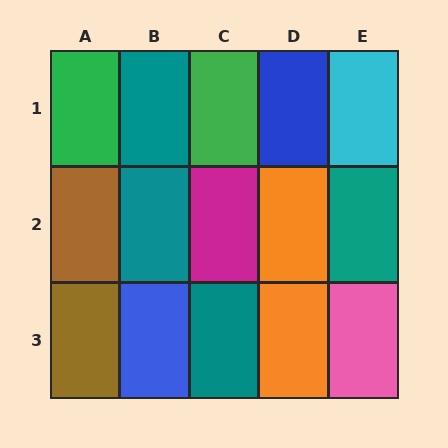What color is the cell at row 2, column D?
Orange.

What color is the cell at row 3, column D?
Orange.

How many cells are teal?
4 cells are teal.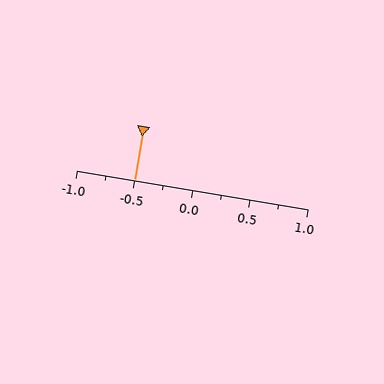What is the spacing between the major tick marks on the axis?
The major ticks are spaced 0.5 apart.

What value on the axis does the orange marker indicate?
The marker indicates approximately -0.5.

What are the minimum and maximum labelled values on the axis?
The axis runs from -1.0 to 1.0.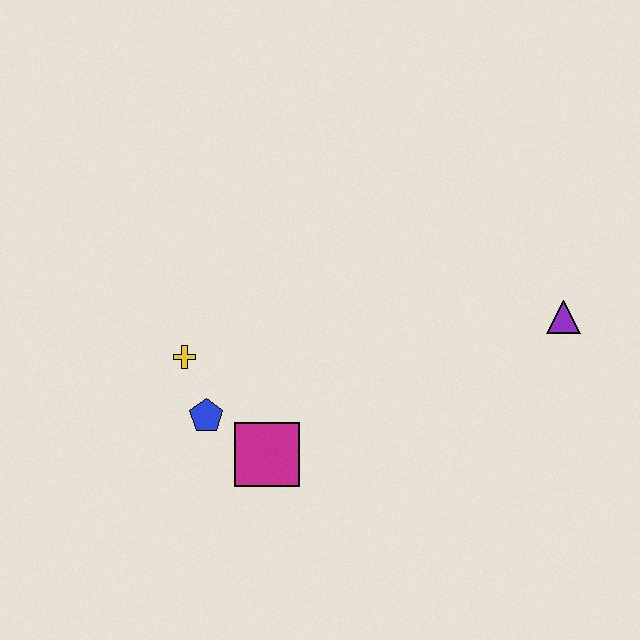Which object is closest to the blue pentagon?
The yellow cross is closest to the blue pentagon.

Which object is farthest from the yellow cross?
The purple triangle is farthest from the yellow cross.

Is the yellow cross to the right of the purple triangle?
No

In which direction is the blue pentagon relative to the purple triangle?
The blue pentagon is to the left of the purple triangle.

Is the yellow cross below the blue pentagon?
No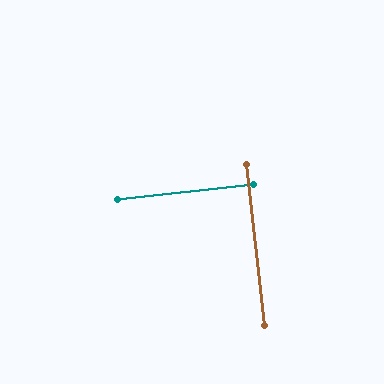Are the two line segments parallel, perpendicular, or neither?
Perpendicular — they meet at approximately 90°.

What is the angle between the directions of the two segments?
Approximately 90 degrees.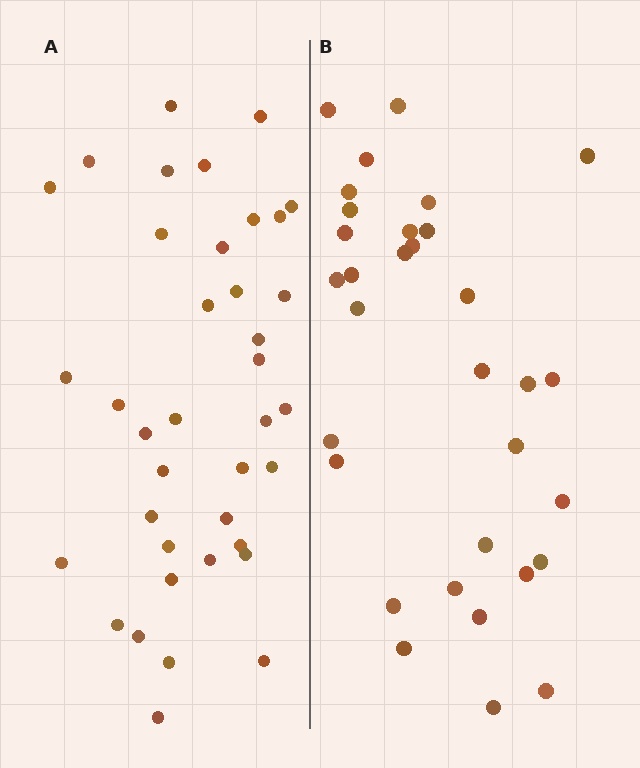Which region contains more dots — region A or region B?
Region A (the left region) has more dots.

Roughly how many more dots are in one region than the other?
Region A has about 6 more dots than region B.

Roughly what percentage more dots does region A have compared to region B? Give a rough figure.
About 20% more.